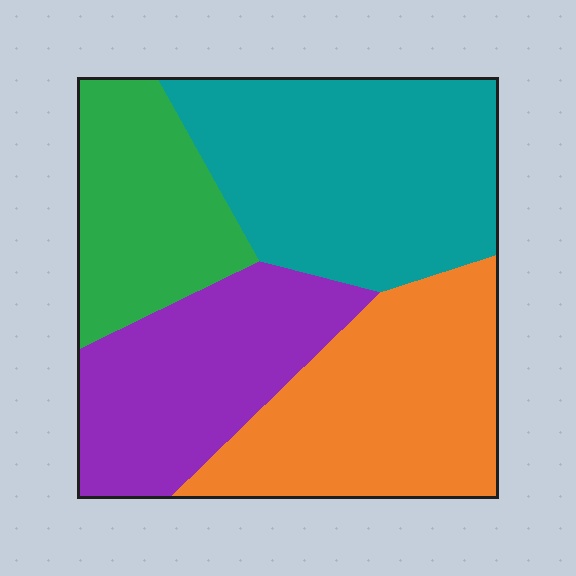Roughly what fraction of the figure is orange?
Orange takes up about one quarter (1/4) of the figure.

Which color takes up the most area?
Teal, at roughly 30%.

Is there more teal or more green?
Teal.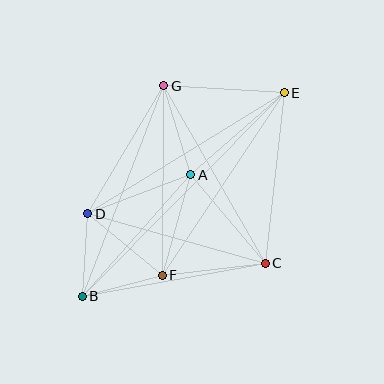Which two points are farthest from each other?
Points B and E are farthest from each other.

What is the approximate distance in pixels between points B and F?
The distance between B and F is approximately 83 pixels.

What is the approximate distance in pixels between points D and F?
The distance between D and F is approximately 96 pixels.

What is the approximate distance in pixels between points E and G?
The distance between E and G is approximately 121 pixels.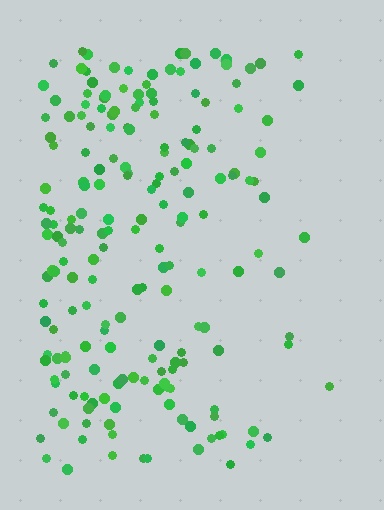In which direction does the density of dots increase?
From right to left, with the left side densest.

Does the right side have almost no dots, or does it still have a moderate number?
Still a moderate number, just noticeably fewer than the left.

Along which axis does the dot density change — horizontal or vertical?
Horizontal.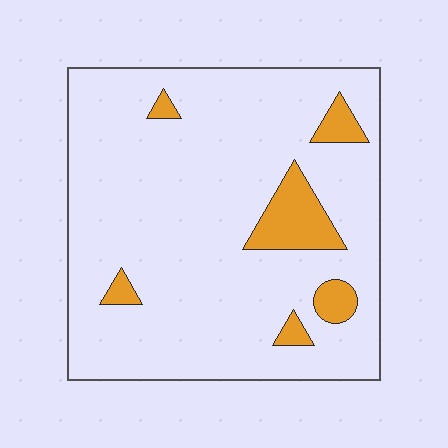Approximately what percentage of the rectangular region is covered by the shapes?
Approximately 10%.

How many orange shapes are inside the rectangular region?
6.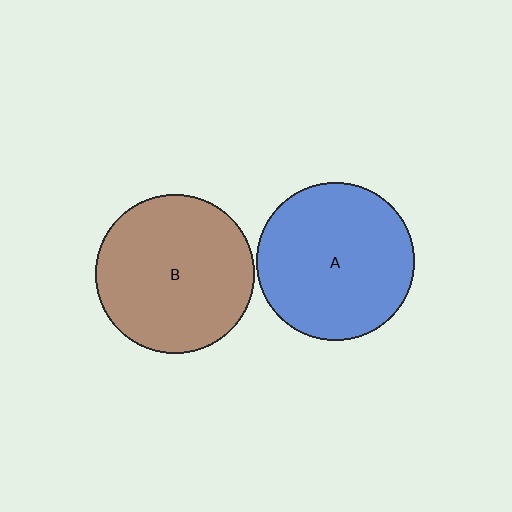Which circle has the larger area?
Circle B (brown).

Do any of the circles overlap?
No, none of the circles overlap.